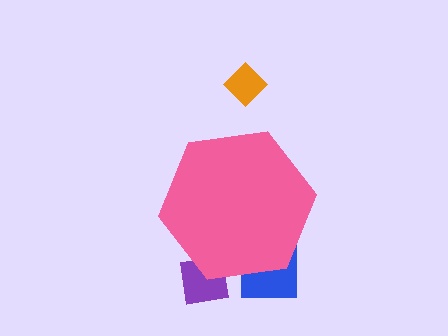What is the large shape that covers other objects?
A pink hexagon.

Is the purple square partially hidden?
Yes, the purple square is partially hidden behind the pink hexagon.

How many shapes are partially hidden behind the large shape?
2 shapes are partially hidden.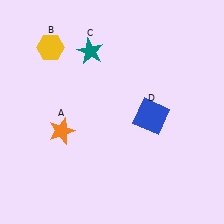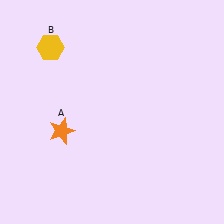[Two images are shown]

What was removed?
The blue square (D), the teal star (C) were removed in Image 2.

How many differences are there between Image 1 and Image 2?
There are 2 differences between the two images.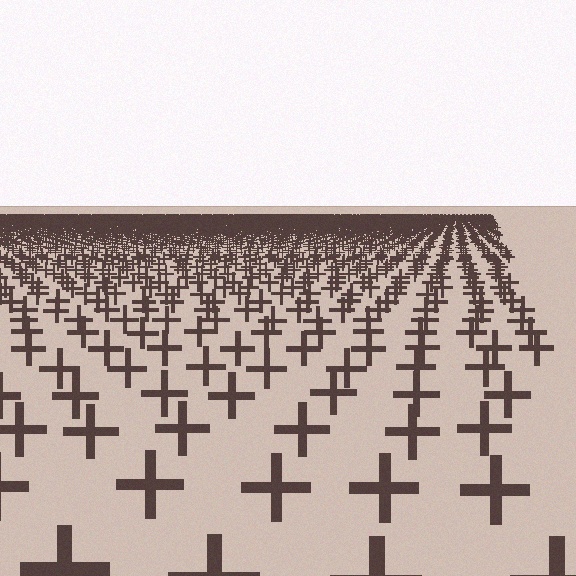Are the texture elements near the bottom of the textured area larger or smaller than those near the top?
Larger. Near the bottom, elements are closer to the viewer and appear at a bigger on-screen size.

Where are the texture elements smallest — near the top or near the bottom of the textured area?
Near the top.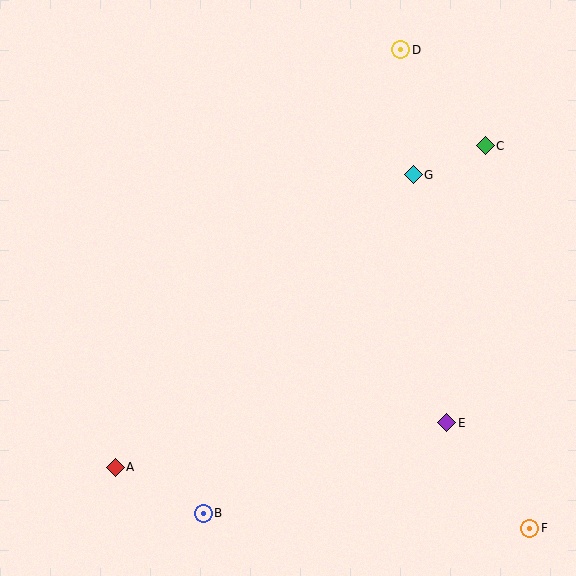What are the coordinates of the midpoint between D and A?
The midpoint between D and A is at (258, 258).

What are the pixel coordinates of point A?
Point A is at (115, 467).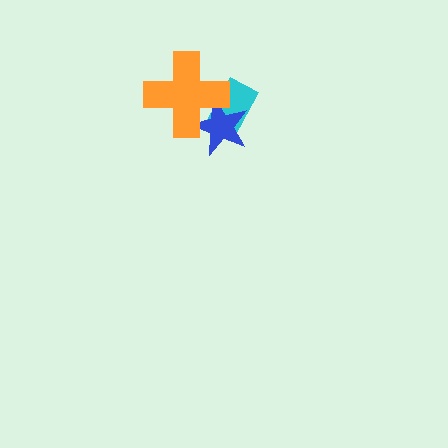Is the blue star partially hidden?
Yes, it is partially covered by another shape.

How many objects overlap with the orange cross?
2 objects overlap with the orange cross.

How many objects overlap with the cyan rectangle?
2 objects overlap with the cyan rectangle.